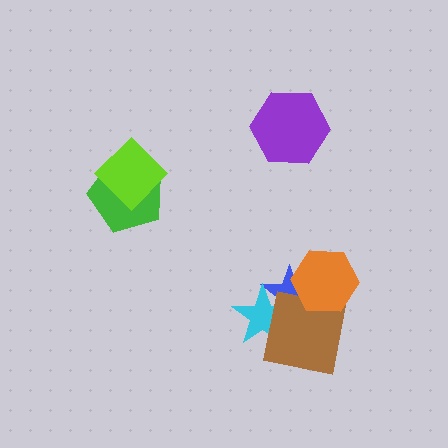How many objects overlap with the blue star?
3 objects overlap with the blue star.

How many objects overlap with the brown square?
3 objects overlap with the brown square.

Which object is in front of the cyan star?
The brown square is in front of the cyan star.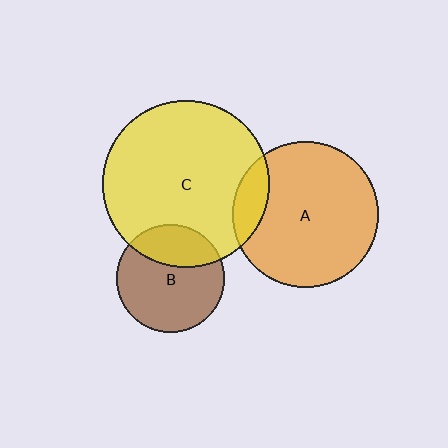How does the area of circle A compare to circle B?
Approximately 1.8 times.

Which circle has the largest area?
Circle C (yellow).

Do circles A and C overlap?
Yes.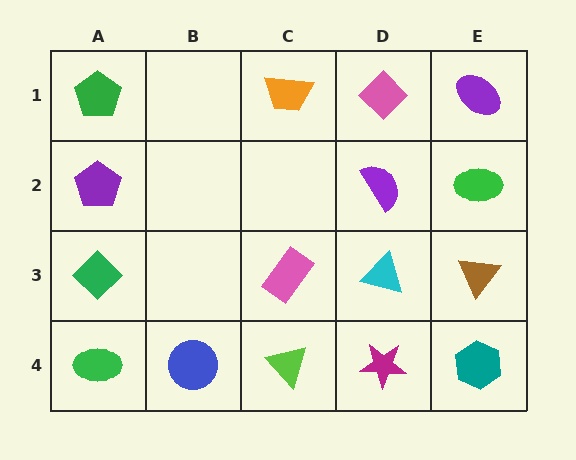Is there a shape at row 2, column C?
No, that cell is empty.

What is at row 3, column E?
A brown triangle.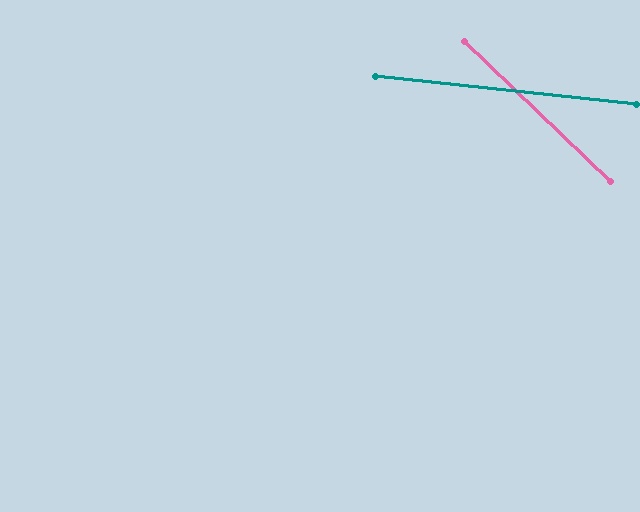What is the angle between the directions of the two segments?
Approximately 38 degrees.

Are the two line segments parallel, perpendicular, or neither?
Neither parallel nor perpendicular — they differ by about 38°.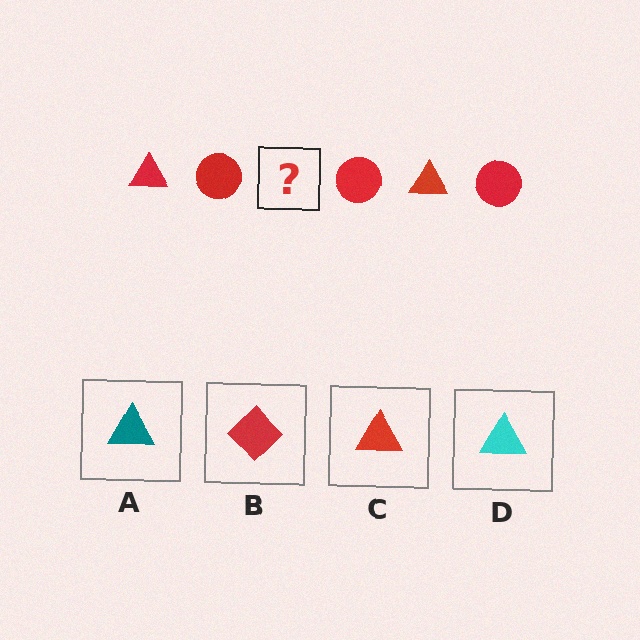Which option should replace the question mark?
Option C.